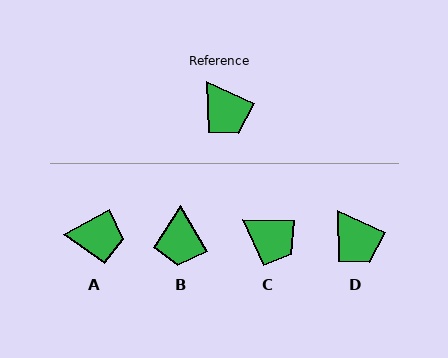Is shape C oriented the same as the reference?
No, it is off by about 23 degrees.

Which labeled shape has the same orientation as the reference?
D.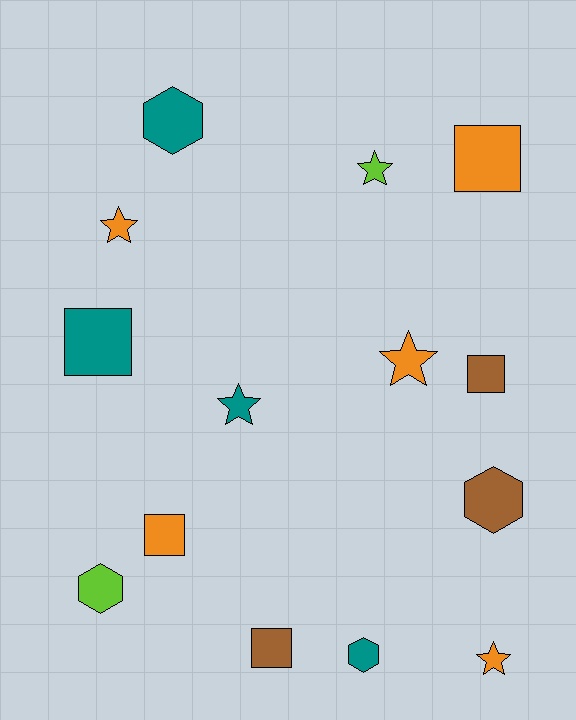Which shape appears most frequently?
Square, with 5 objects.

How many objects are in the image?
There are 14 objects.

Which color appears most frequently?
Orange, with 5 objects.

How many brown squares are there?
There are 2 brown squares.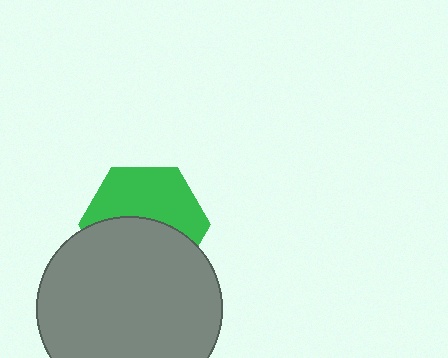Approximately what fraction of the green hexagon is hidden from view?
Roughly 50% of the green hexagon is hidden behind the gray circle.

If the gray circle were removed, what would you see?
You would see the complete green hexagon.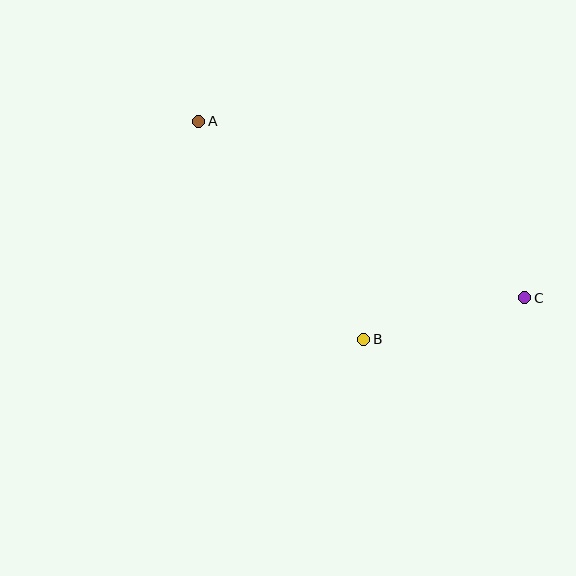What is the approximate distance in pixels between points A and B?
The distance between A and B is approximately 274 pixels.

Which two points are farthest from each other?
Points A and C are farthest from each other.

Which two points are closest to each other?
Points B and C are closest to each other.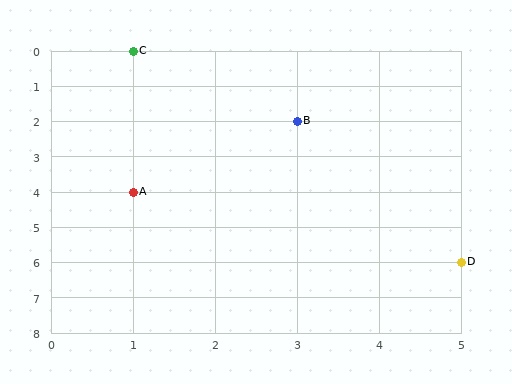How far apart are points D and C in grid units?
Points D and C are 4 columns and 6 rows apart (about 7.2 grid units diagonally).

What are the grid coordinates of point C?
Point C is at grid coordinates (1, 0).